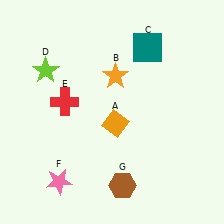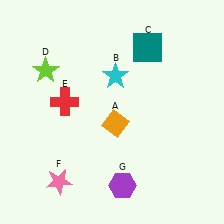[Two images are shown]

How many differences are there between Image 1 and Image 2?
There are 2 differences between the two images.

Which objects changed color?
B changed from orange to cyan. G changed from brown to purple.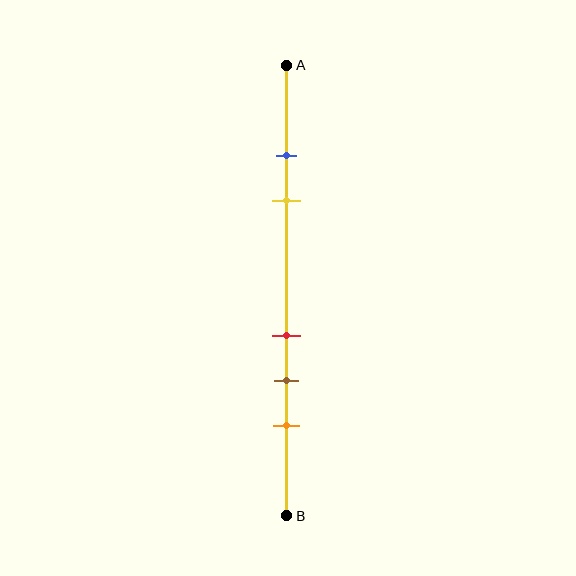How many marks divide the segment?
There are 5 marks dividing the segment.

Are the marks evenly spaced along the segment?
No, the marks are not evenly spaced.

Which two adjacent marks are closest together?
The blue and yellow marks are the closest adjacent pair.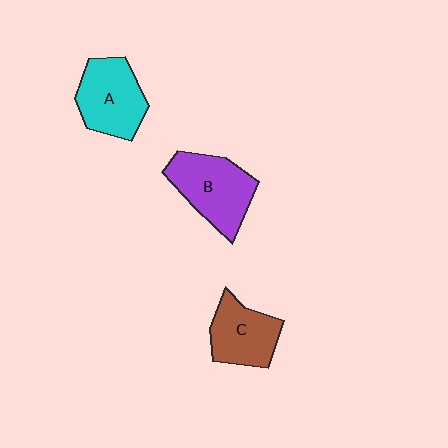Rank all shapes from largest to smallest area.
From largest to smallest: B (purple), A (cyan), C (brown).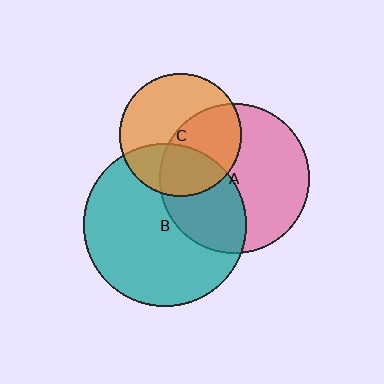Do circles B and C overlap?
Yes.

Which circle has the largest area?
Circle B (teal).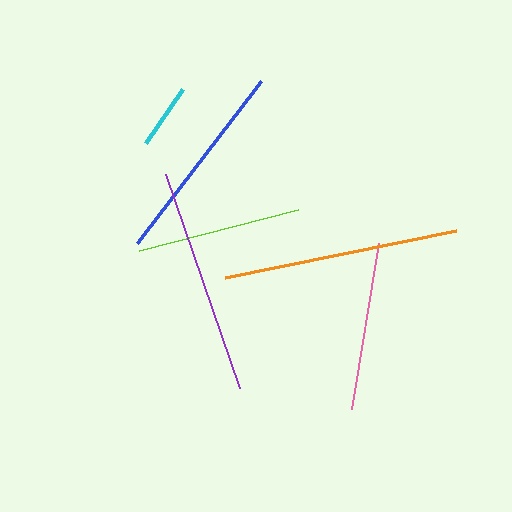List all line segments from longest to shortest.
From longest to shortest: orange, purple, blue, pink, lime, cyan.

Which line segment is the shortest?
The cyan line is the shortest at approximately 66 pixels.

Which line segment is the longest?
The orange line is the longest at approximately 236 pixels.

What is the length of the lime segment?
The lime segment is approximately 164 pixels long.